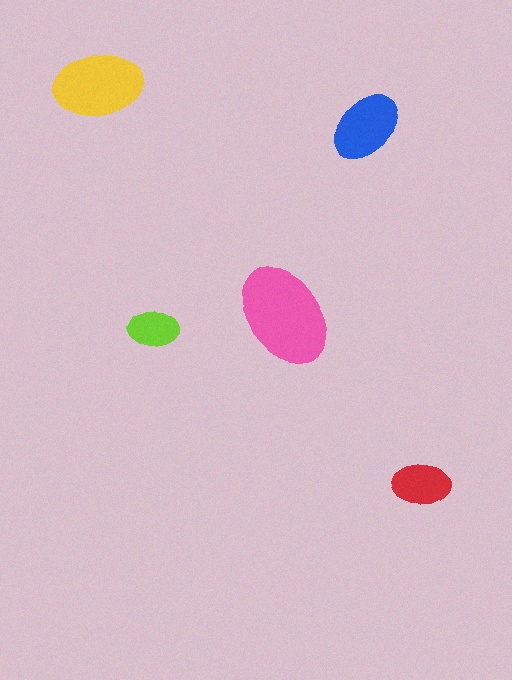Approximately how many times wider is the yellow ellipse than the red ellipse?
About 1.5 times wider.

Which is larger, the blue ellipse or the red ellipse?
The blue one.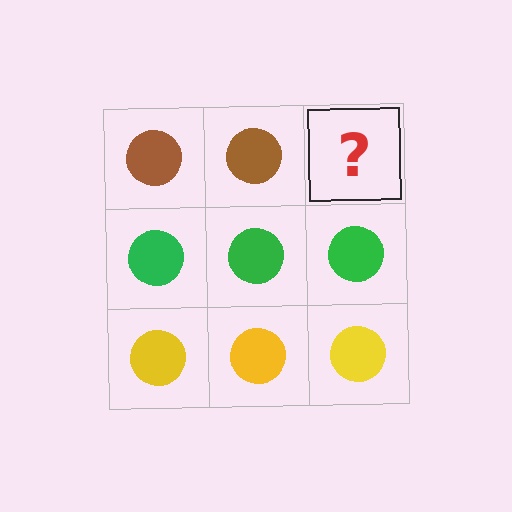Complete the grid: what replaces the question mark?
The question mark should be replaced with a brown circle.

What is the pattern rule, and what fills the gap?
The rule is that each row has a consistent color. The gap should be filled with a brown circle.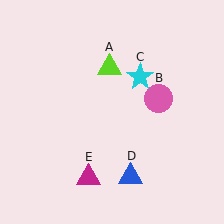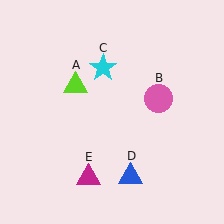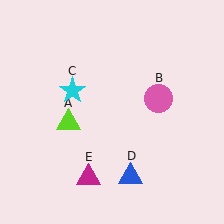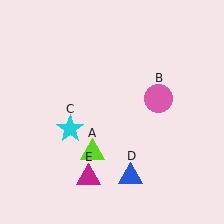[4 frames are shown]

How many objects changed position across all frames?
2 objects changed position: lime triangle (object A), cyan star (object C).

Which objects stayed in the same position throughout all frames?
Pink circle (object B) and blue triangle (object D) and magenta triangle (object E) remained stationary.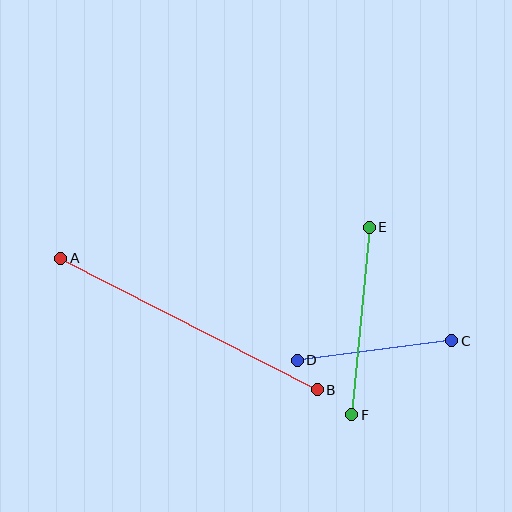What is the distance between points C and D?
The distance is approximately 156 pixels.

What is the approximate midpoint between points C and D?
The midpoint is at approximately (375, 350) pixels.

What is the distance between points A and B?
The distance is approximately 288 pixels.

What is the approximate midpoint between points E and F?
The midpoint is at approximately (361, 321) pixels.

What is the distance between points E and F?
The distance is approximately 188 pixels.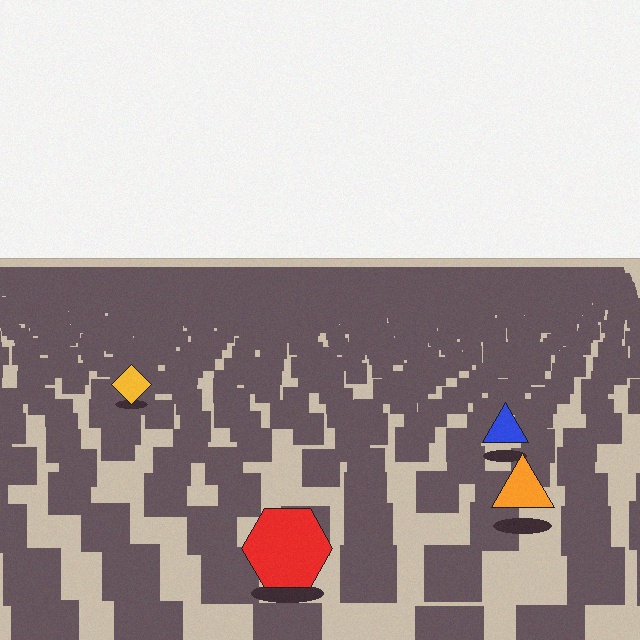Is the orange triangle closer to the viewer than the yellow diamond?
Yes. The orange triangle is closer — you can tell from the texture gradient: the ground texture is coarser near it.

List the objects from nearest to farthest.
From nearest to farthest: the red hexagon, the orange triangle, the blue triangle, the yellow diamond.